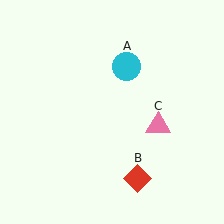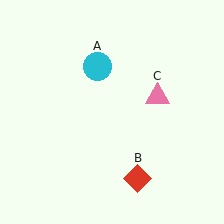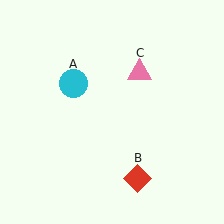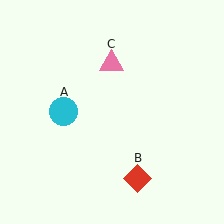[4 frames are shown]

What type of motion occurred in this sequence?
The cyan circle (object A), pink triangle (object C) rotated counterclockwise around the center of the scene.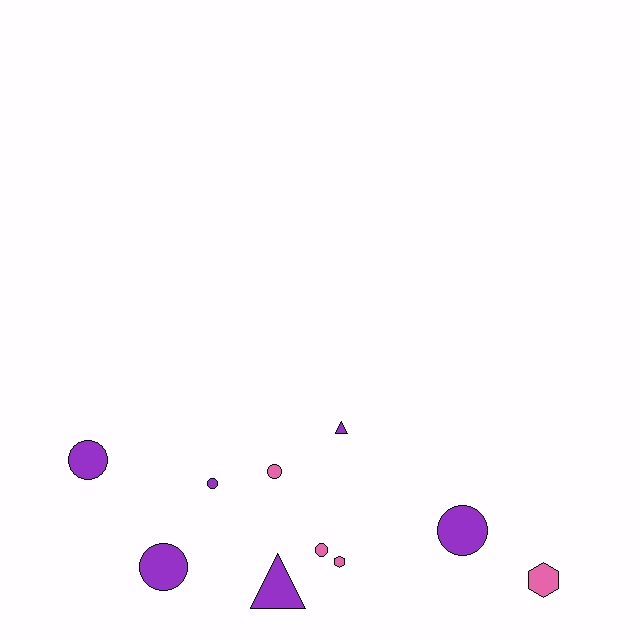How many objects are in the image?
There are 10 objects.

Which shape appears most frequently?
Circle, with 6 objects.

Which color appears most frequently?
Purple, with 6 objects.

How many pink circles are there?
There are 2 pink circles.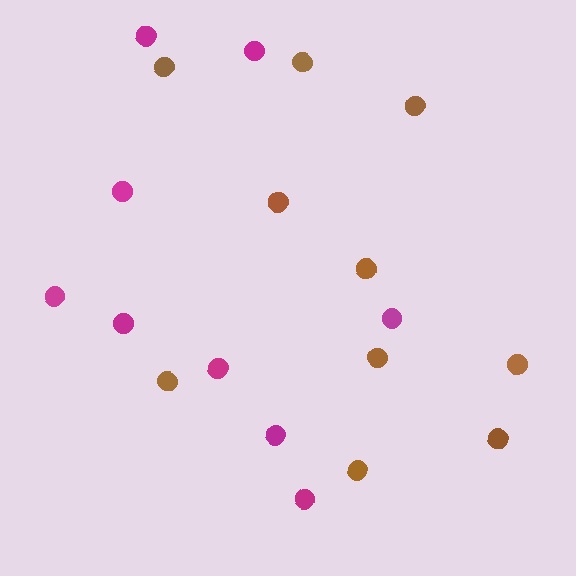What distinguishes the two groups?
There are 2 groups: one group of brown circles (10) and one group of magenta circles (9).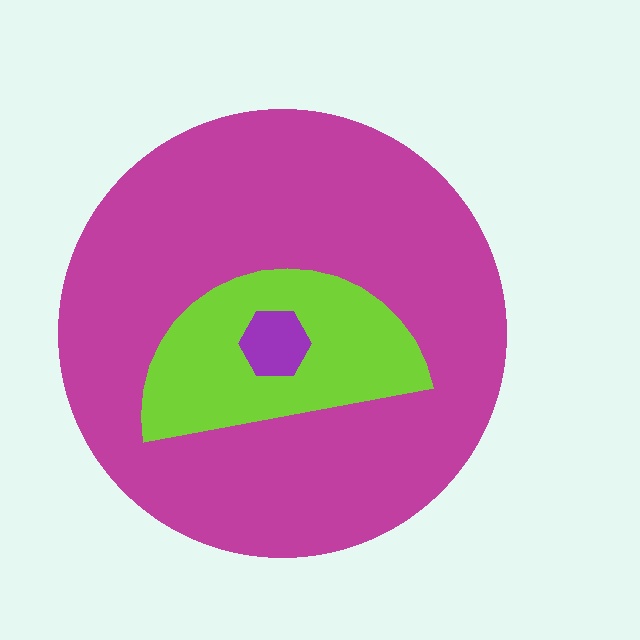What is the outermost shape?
The magenta circle.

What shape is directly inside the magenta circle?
The lime semicircle.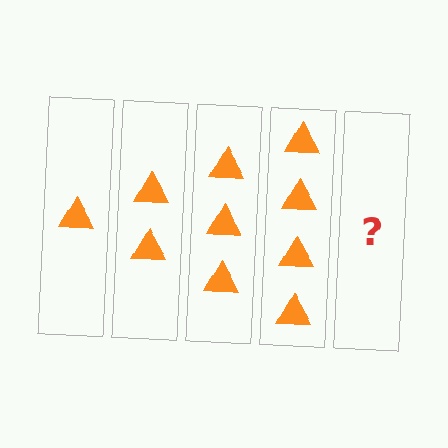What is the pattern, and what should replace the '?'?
The pattern is that each step adds one more triangle. The '?' should be 5 triangles.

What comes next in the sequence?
The next element should be 5 triangles.